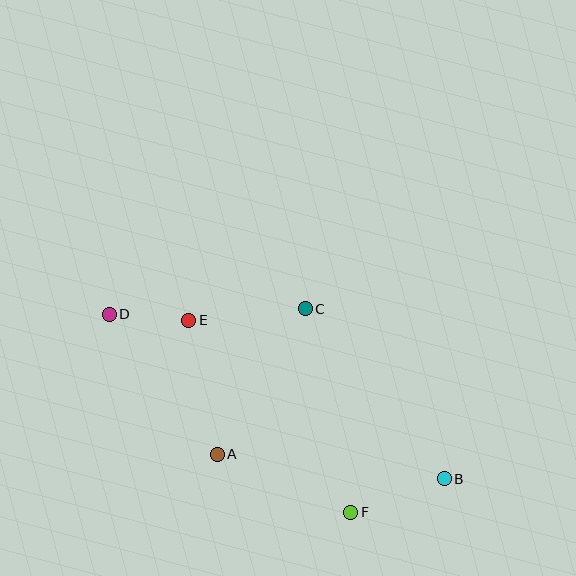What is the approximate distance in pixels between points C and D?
The distance between C and D is approximately 196 pixels.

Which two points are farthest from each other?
Points B and D are farthest from each other.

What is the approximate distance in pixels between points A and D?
The distance between A and D is approximately 177 pixels.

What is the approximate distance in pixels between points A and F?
The distance between A and F is approximately 145 pixels.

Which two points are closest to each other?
Points D and E are closest to each other.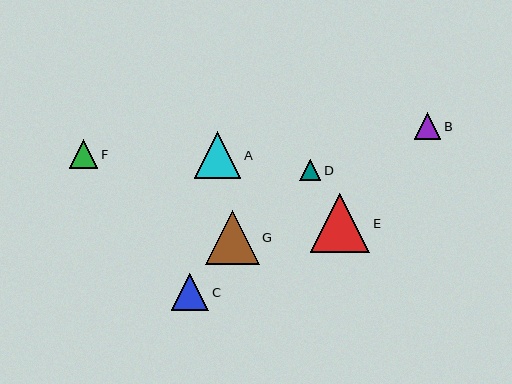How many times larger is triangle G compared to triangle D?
Triangle G is approximately 2.6 times the size of triangle D.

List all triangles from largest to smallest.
From largest to smallest: E, G, A, C, F, B, D.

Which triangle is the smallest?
Triangle D is the smallest with a size of approximately 21 pixels.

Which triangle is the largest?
Triangle E is the largest with a size of approximately 59 pixels.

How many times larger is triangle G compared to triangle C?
Triangle G is approximately 1.5 times the size of triangle C.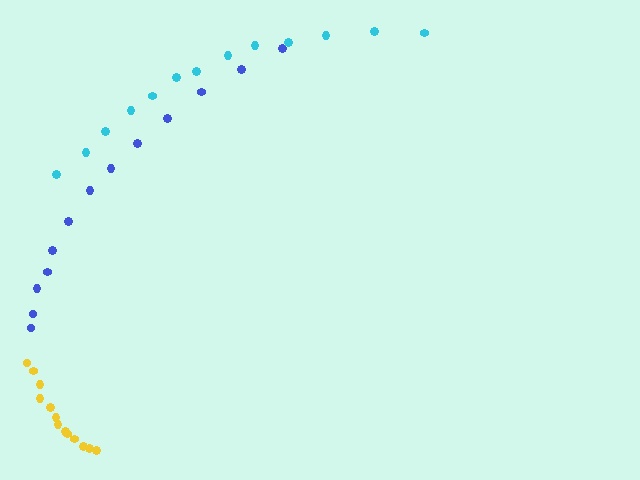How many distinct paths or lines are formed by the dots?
There are 3 distinct paths.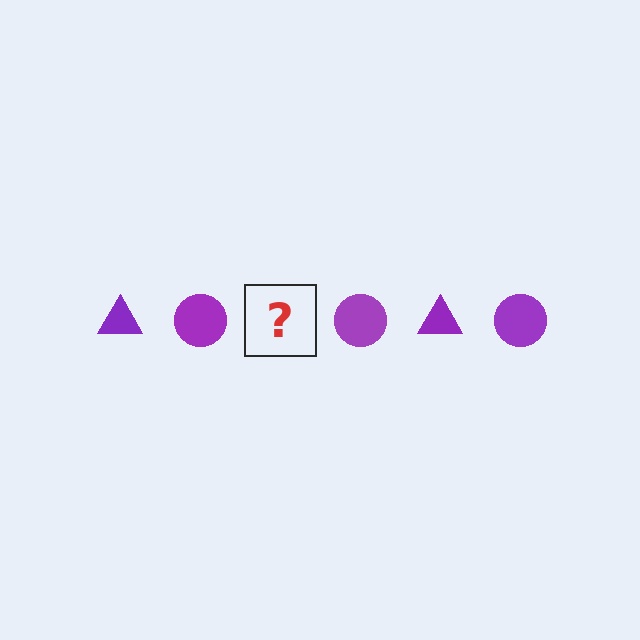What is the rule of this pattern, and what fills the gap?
The rule is that the pattern cycles through triangle, circle shapes in purple. The gap should be filled with a purple triangle.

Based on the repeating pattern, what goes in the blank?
The blank should be a purple triangle.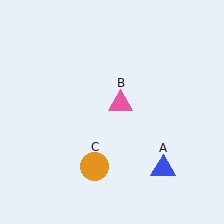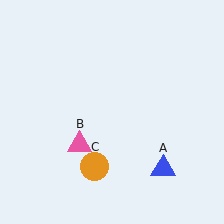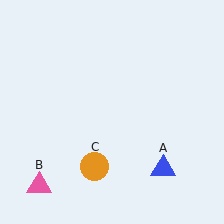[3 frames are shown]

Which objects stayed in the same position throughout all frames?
Blue triangle (object A) and orange circle (object C) remained stationary.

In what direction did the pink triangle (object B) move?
The pink triangle (object B) moved down and to the left.